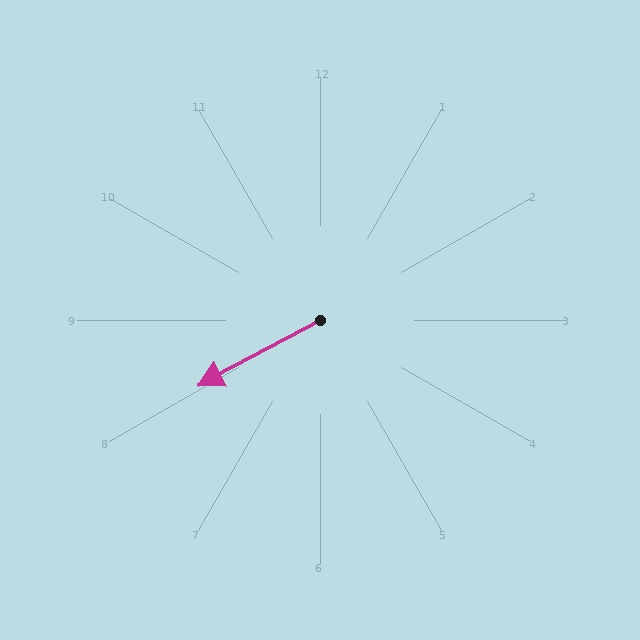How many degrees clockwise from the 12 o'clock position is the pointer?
Approximately 242 degrees.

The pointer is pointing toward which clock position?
Roughly 8 o'clock.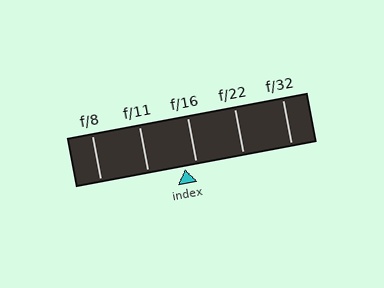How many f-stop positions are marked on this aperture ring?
There are 5 f-stop positions marked.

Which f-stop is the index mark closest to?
The index mark is closest to f/16.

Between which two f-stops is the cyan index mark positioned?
The index mark is between f/11 and f/16.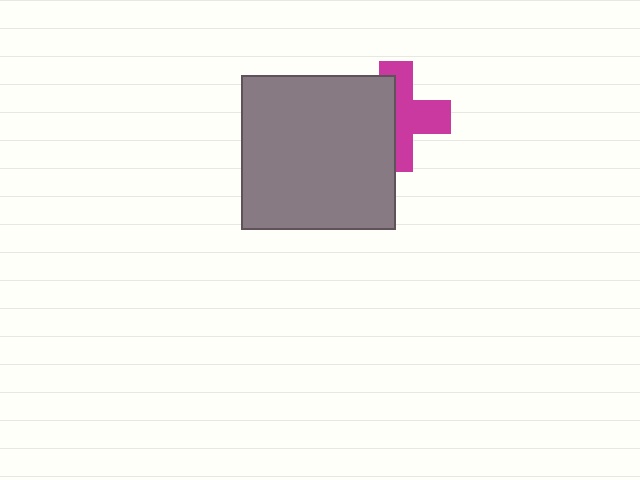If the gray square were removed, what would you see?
You would see the complete magenta cross.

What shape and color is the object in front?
The object in front is a gray square.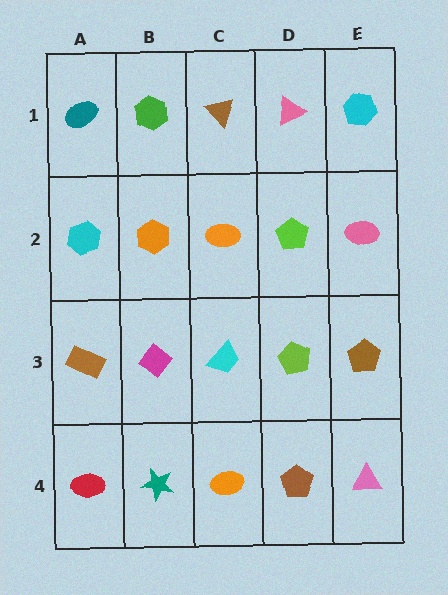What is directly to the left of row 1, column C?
A green hexagon.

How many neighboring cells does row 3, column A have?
3.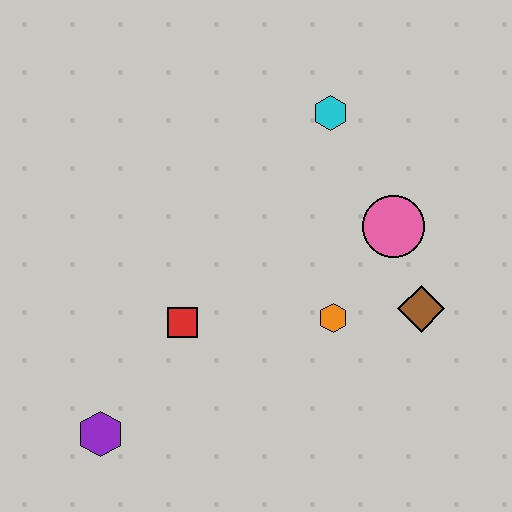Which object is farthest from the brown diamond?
The purple hexagon is farthest from the brown diamond.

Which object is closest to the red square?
The purple hexagon is closest to the red square.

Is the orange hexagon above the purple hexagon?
Yes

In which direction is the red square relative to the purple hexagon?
The red square is above the purple hexagon.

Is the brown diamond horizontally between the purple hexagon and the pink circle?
No